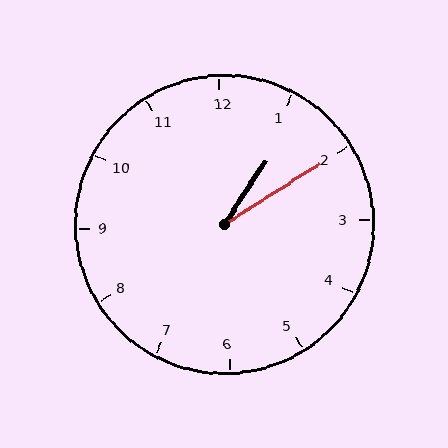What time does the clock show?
1:10.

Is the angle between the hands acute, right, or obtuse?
It is acute.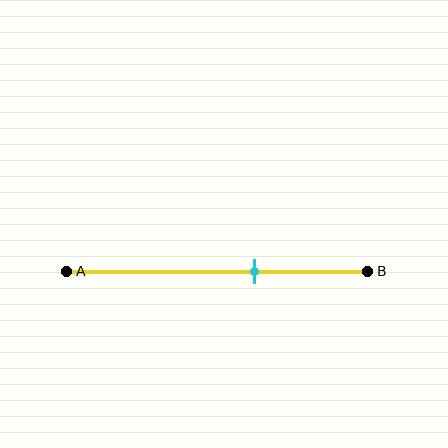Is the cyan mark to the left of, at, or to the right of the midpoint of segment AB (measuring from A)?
The cyan mark is to the right of the midpoint of segment AB.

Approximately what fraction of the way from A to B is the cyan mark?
The cyan mark is approximately 60% of the way from A to B.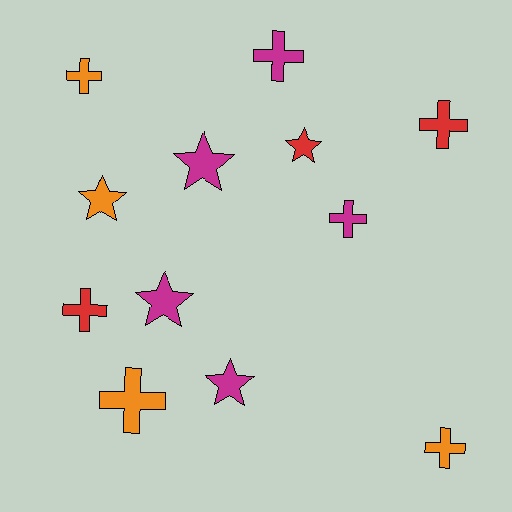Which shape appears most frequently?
Cross, with 7 objects.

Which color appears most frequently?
Magenta, with 5 objects.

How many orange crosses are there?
There are 3 orange crosses.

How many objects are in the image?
There are 12 objects.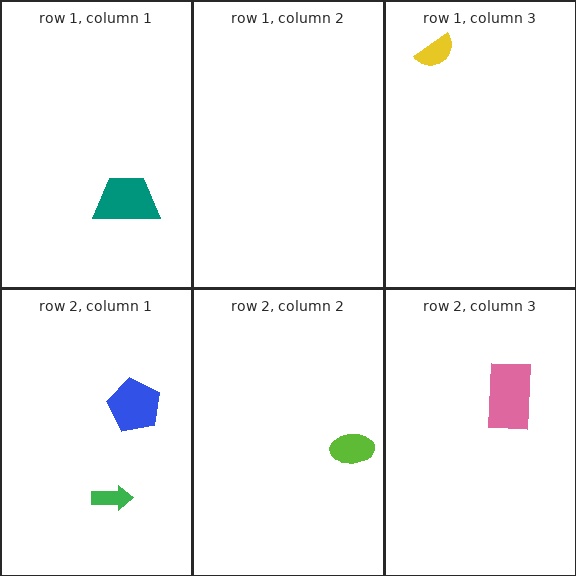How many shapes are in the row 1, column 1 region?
1.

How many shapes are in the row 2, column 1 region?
2.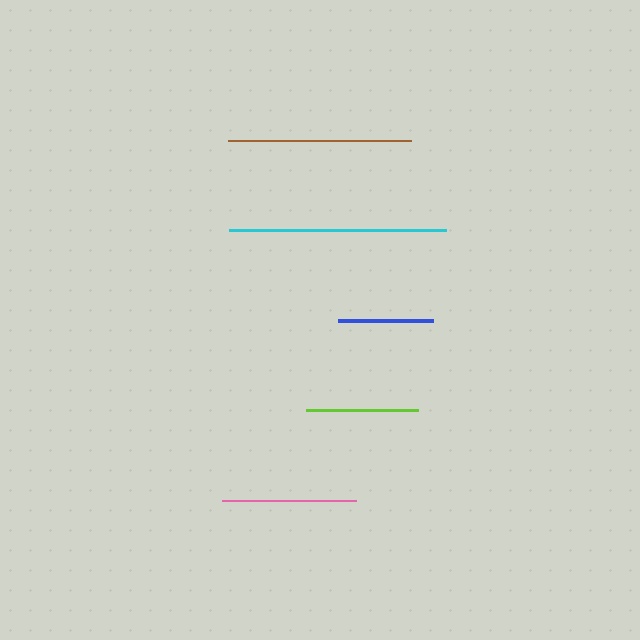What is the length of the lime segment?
The lime segment is approximately 111 pixels long.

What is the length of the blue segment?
The blue segment is approximately 95 pixels long.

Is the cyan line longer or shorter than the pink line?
The cyan line is longer than the pink line.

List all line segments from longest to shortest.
From longest to shortest: cyan, brown, pink, lime, blue.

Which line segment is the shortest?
The blue line is the shortest at approximately 95 pixels.